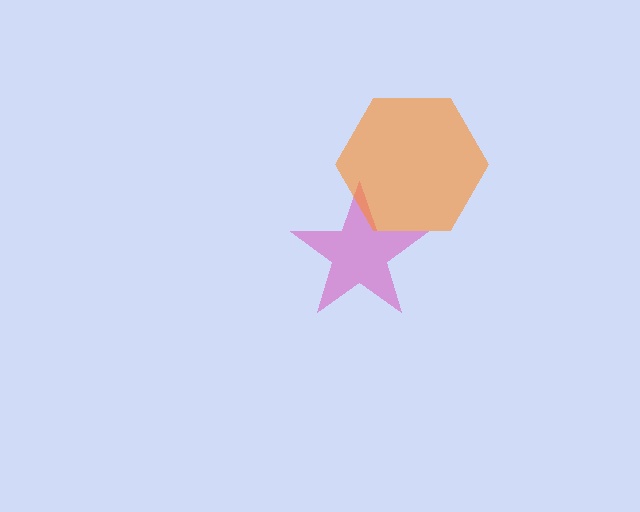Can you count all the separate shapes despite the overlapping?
Yes, there are 2 separate shapes.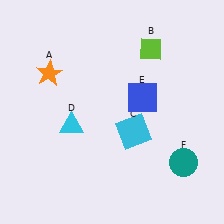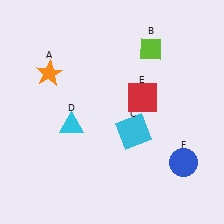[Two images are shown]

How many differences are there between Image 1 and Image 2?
There are 2 differences between the two images.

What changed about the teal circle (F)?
In Image 1, F is teal. In Image 2, it changed to blue.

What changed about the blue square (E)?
In Image 1, E is blue. In Image 2, it changed to red.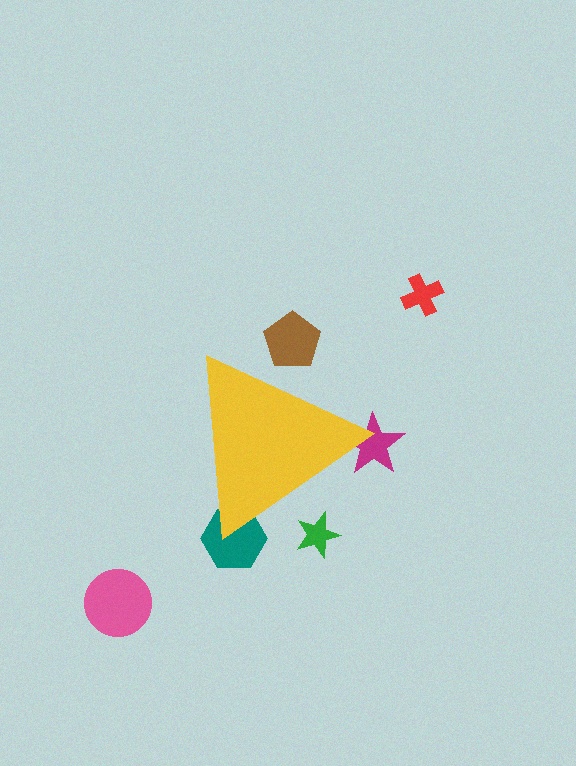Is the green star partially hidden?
Yes, the green star is partially hidden behind the yellow triangle.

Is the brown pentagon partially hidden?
Yes, the brown pentagon is partially hidden behind the yellow triangle.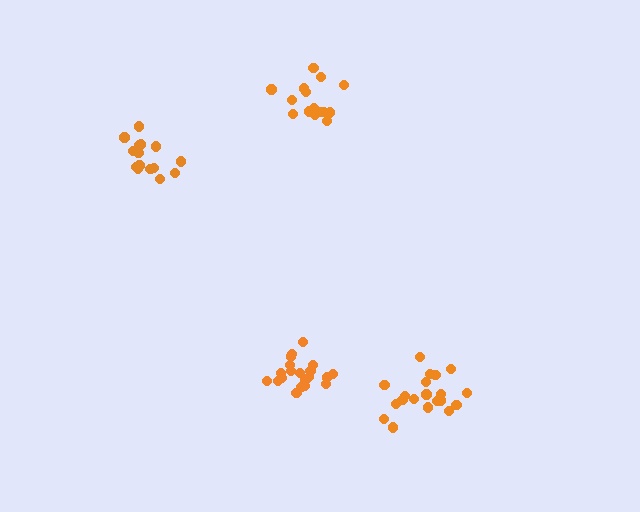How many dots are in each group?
Group 1: 20 dots, Group 2: 15 dots, Group 3: 15 dots, Group 4: 20 dots (70 total).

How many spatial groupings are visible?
There are 4 spatial groupings.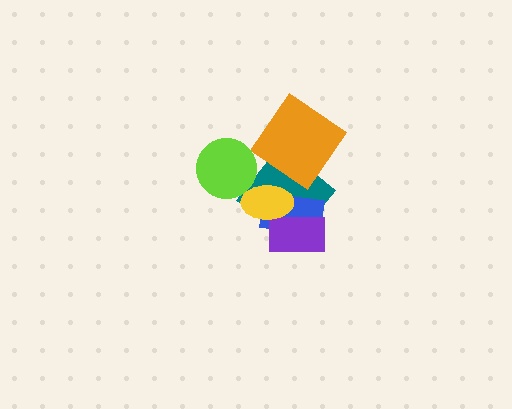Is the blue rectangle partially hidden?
Yes, it is partially covered by another shape.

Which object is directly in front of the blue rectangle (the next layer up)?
The purple rectangle is directly in front of the blue rectangle.